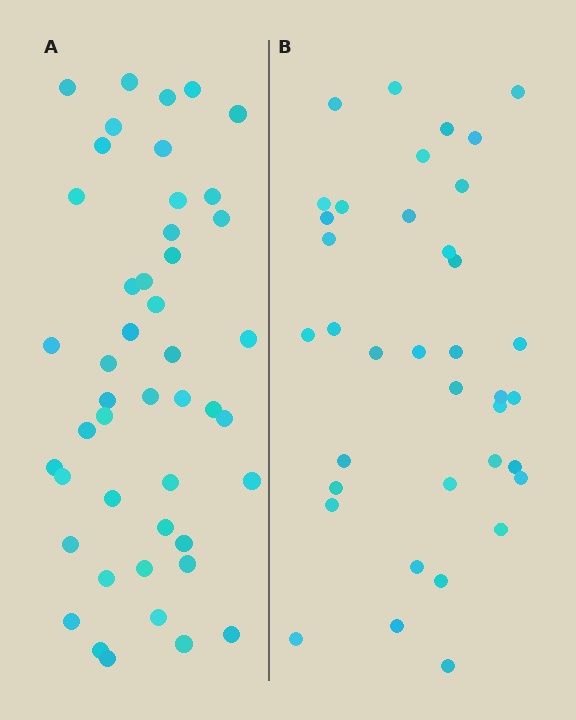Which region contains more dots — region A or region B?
Region A (the left region) has more dots.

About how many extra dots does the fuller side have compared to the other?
Region A has roughly 8 or so more dots than region B.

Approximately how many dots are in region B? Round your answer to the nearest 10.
About 40 dots. (The exact count is 37, which rounds to 40.)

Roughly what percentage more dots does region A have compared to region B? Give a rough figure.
About 25% more.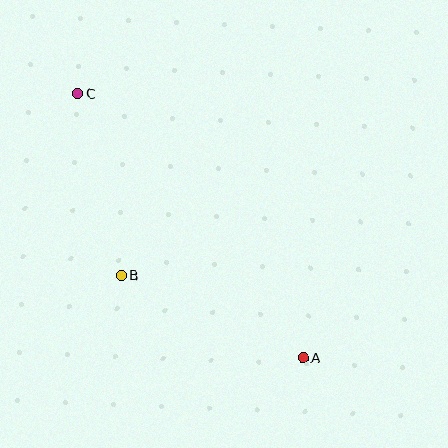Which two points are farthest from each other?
Points A and C are farthest from each other.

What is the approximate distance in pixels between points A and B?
The distance between A and B is approximately 199 pixels.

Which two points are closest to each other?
Points B and C are closest to each other.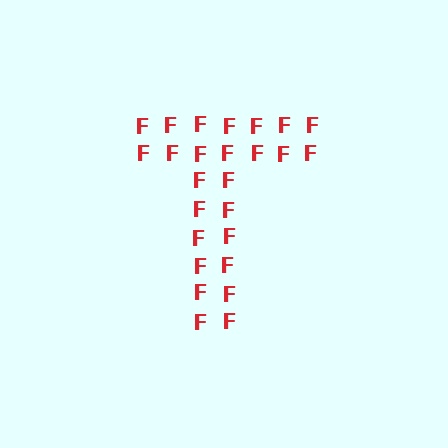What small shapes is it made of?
It is made of small letter F's.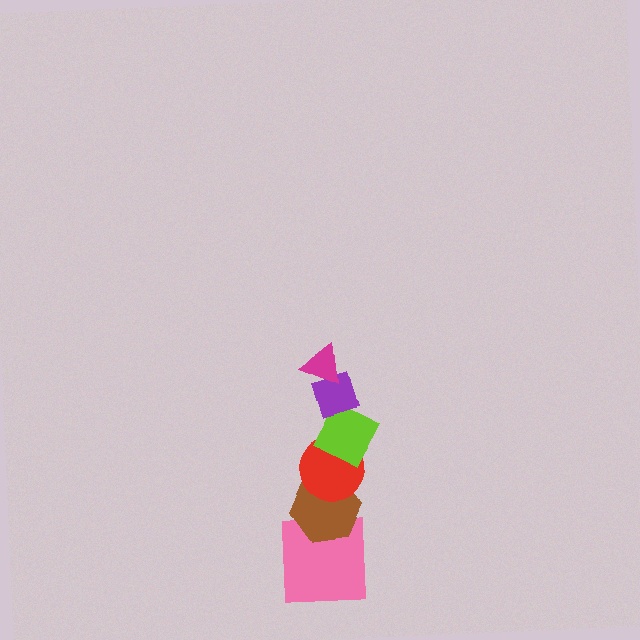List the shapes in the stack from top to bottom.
From top to bottom: the magenta triangle, the purple diamond, the lime diamond, the red circle, the brown hexagon, the pink square.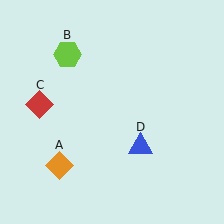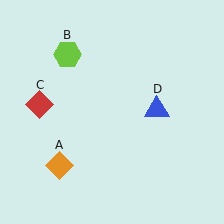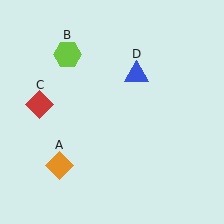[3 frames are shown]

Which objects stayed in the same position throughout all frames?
Orange diamond (object A) and lime hexagon (object B) and red diamond (object C) remained stationary.